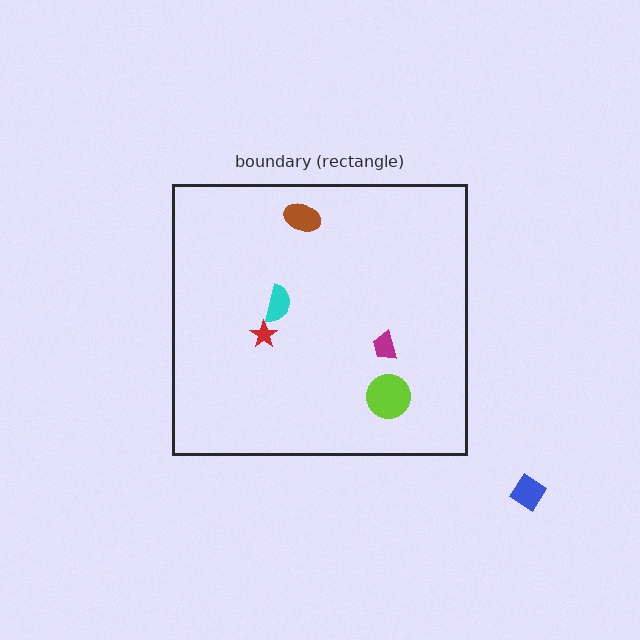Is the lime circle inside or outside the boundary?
Inside.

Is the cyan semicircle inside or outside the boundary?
Inside.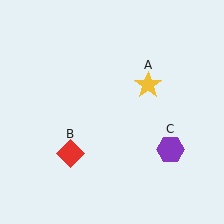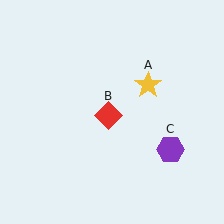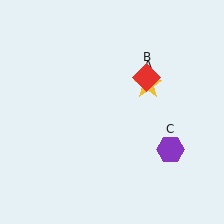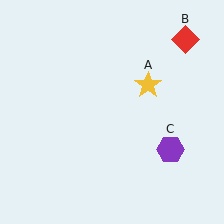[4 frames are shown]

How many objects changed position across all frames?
1 object changed position: red diamond (object B).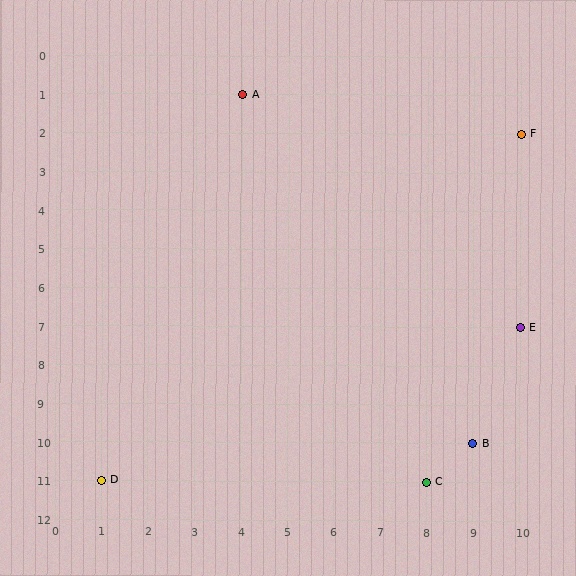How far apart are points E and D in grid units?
Points E and D are 9 columns and 4 rows apart (about 9.8 grid units diagonally).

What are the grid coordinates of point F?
Point F is at grid coordinates (10, 2).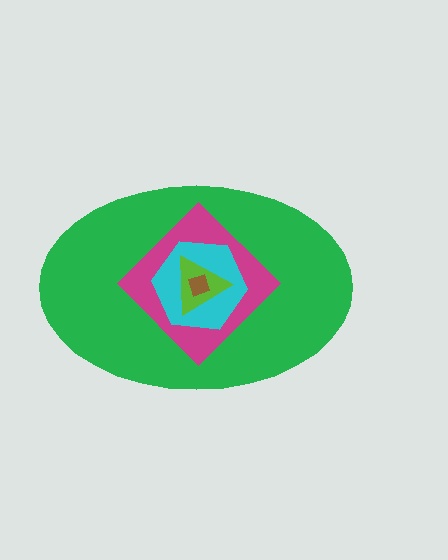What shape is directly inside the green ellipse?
The magenta diamond.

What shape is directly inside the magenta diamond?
The cyan hexagon.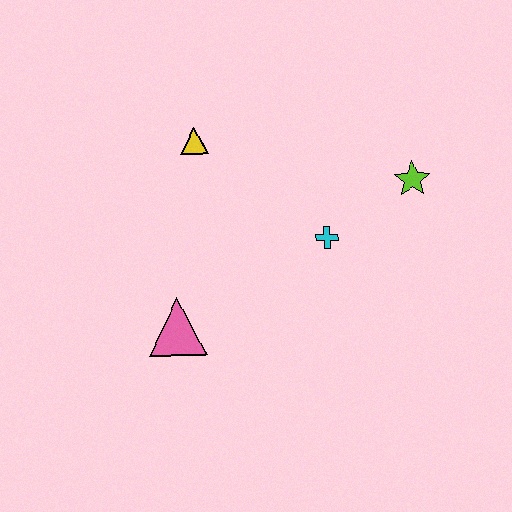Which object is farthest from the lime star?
The pink triangle is farthest from the lime star.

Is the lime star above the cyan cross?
Yes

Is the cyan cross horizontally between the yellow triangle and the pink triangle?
No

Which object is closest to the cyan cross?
The lime star is closest to the cyan cross.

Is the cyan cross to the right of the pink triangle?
Yes